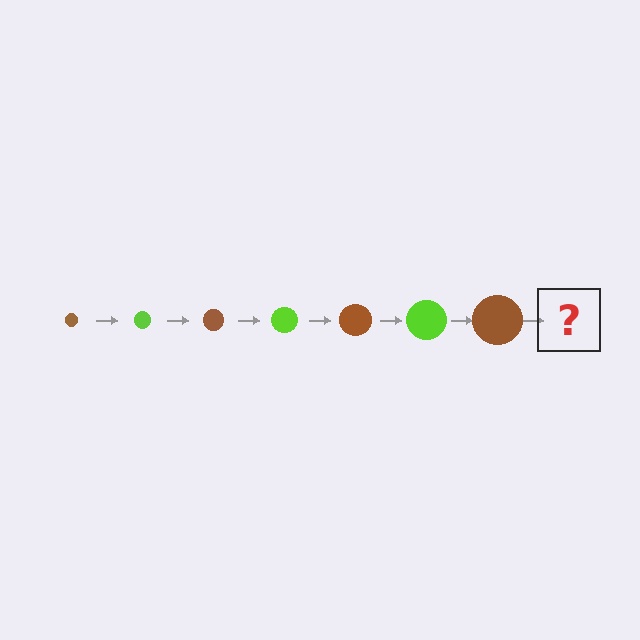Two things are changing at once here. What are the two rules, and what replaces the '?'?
The two rules are that the circle grows larger each step and the color cycles through brown and lime. The '?' should be a lime circle, larger than the previous one.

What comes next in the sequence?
The next element should be a lime circle, larger than the previous one.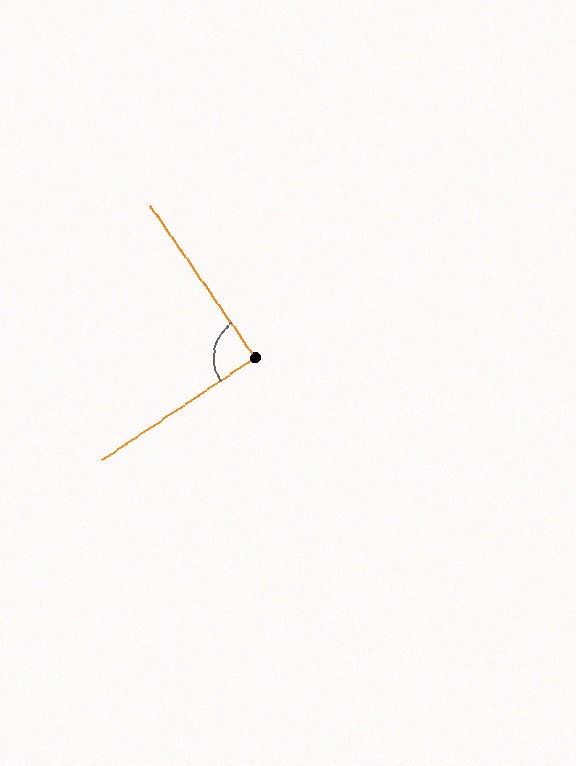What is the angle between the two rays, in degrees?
Approximately 89 degrees.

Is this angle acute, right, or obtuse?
It is approximately a right angle.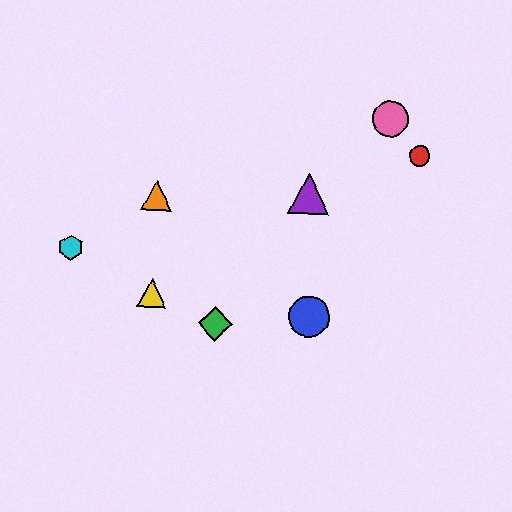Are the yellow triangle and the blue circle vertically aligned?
No, the yellow triangle is at x≈152 and the blue circle is at x≈309.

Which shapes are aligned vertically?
The yellow triangle, the orange triangle are aligned vertically.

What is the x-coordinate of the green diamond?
The green diamond is at x≈215.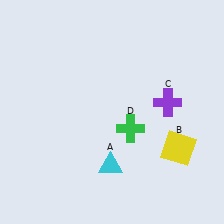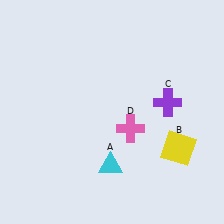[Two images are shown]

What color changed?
The cross (D) changed from green in Image 1 to pink in Image 2.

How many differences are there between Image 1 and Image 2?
There is 1 difference between the two images.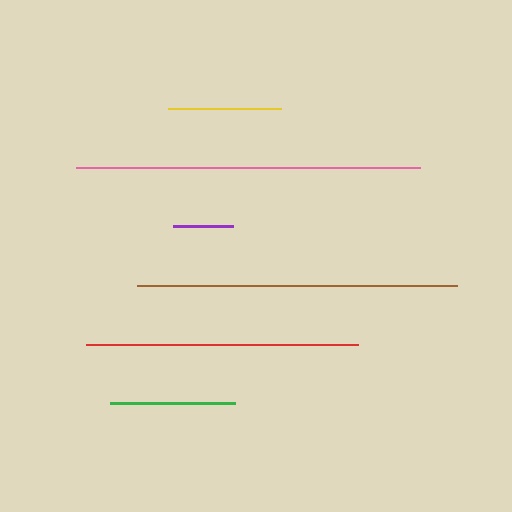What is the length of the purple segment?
The purple segment is approximately 60 pixels long.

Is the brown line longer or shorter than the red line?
The brown line is longer than the red line.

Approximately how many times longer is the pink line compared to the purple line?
The pink line is approximately 5.7 times the length of the purple line.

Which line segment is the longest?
The pink line is the longest at approximately 344 pixels.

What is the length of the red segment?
The red segment is approximately 272 pixels long.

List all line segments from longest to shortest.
From longest to shortest: pink, brown, red, green, yellow, purple.